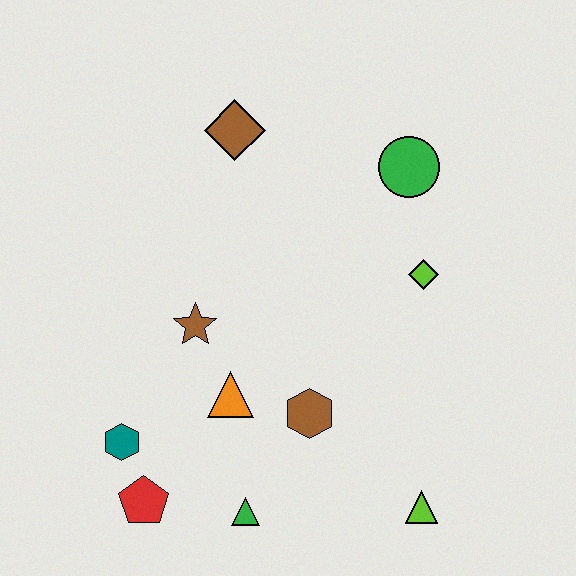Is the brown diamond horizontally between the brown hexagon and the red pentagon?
Yes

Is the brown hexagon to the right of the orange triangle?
Yes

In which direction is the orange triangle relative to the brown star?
The orange triangle is below the brown star.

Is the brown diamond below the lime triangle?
No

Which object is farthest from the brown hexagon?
The brown diamond is farthest from the brown hexagon.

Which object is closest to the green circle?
The lime diamond is closest to the green circle.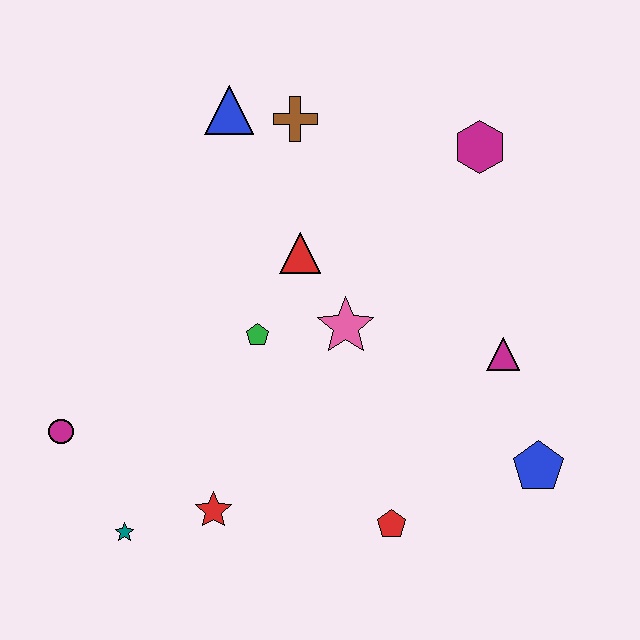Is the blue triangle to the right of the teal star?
Yes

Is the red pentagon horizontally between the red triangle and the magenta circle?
No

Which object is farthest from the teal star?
The magenta hexagon is farthest from the teal star.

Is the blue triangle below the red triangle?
No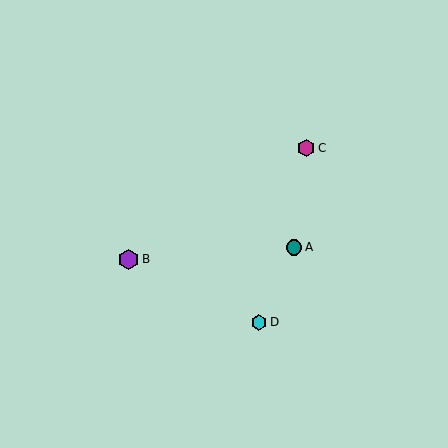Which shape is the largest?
The purple hexagon (labeled B) is the largest.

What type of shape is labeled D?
Shape D is a cyan hexagon.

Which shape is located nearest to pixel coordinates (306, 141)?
The magenta hexagon (labeled C) at (306, 148) is nearest to that location.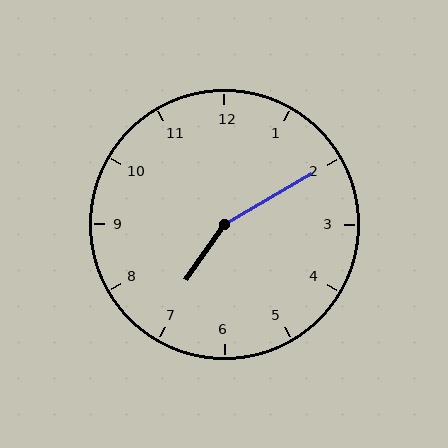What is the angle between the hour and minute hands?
Approximately 155 degrees.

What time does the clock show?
7:10.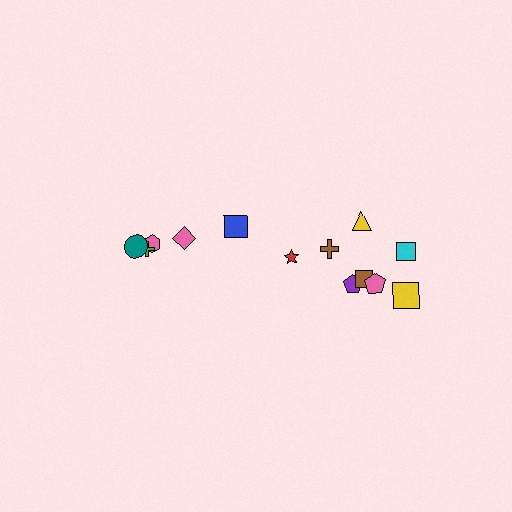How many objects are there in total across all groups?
There are 13 objects.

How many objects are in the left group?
There are 5 objects.